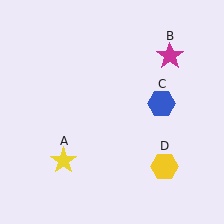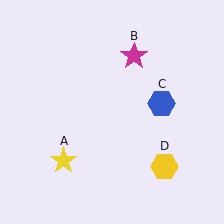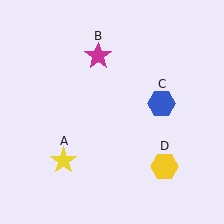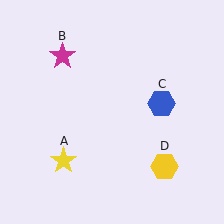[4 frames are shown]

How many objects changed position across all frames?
1 object changed position: magenta star (object B).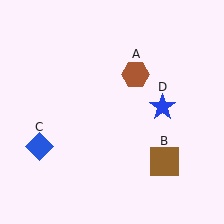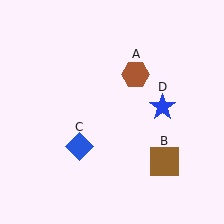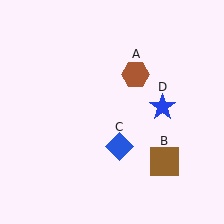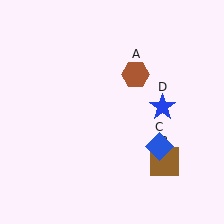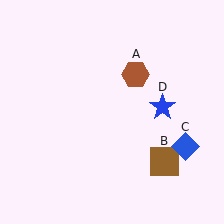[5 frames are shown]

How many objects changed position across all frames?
1 object changed position: blue diamond (object C).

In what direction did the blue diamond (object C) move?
The blue diamond (object C) moved right.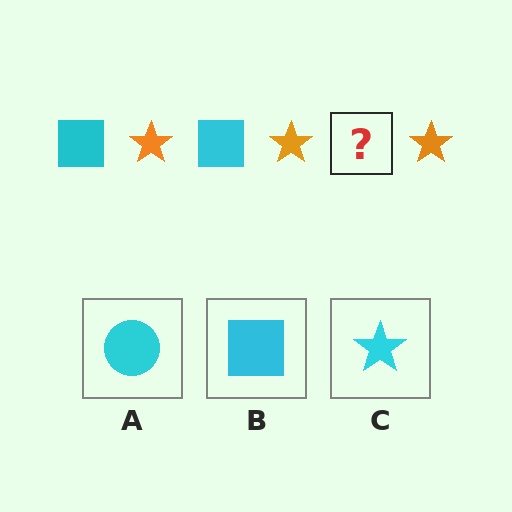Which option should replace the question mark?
Option B.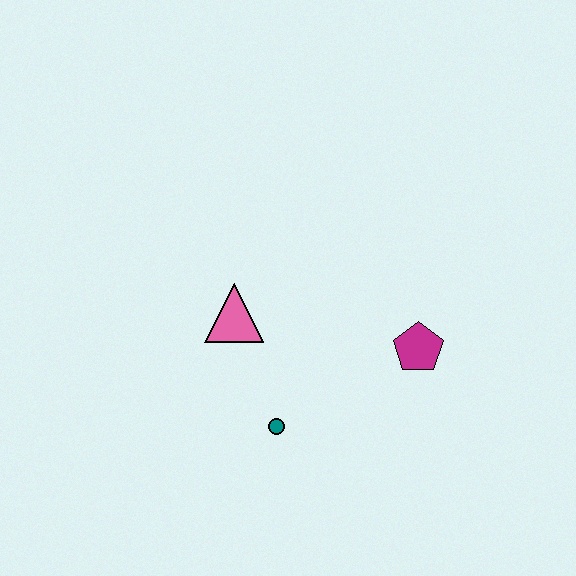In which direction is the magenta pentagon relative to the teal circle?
The magenta pentagon is to the right of the teal circle.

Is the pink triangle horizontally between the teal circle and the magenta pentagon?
No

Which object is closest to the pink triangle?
The teal circle is closest to the pink triangle.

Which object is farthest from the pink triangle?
The magenta pentagon is farthest from the pink triangle.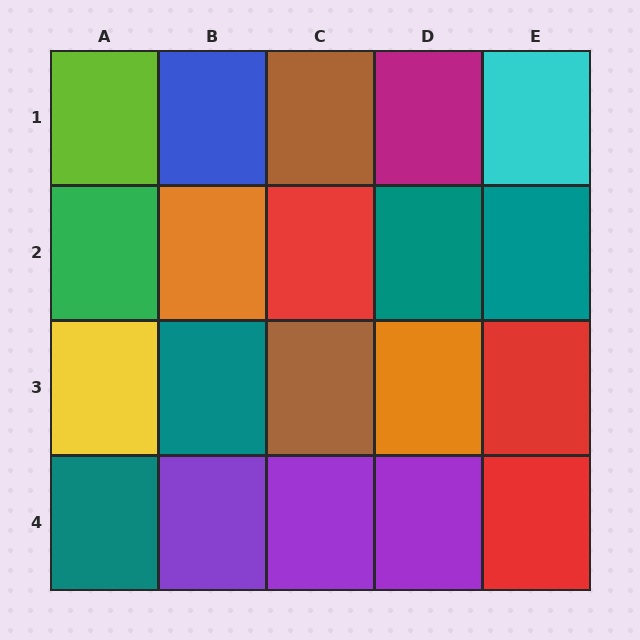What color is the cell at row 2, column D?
Teal.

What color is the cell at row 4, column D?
Purple.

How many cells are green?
1 cell is green.